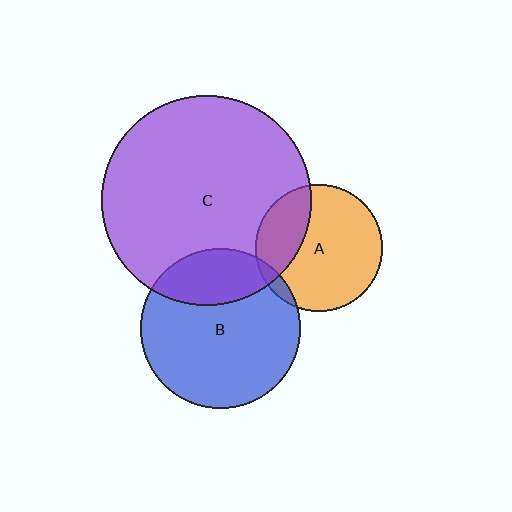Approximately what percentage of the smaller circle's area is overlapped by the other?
Approximately 30%.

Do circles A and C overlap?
Yes.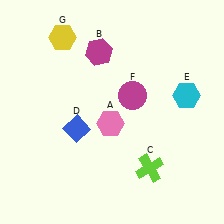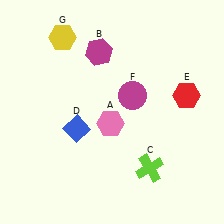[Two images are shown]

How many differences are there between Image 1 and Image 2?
There is 1 difference between the two images.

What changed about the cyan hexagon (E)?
In Image 1, E is cyan. In Image 2, it changed to red.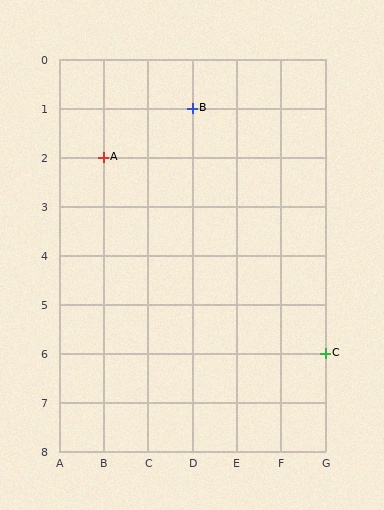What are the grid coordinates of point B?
Point B is at grid coordinates (D, 1).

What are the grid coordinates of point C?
Point C is at grid coordinates (G, 6).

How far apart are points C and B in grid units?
Points C and B are 3 columns and 5 rows apart (about 5.8 grid units diagonally).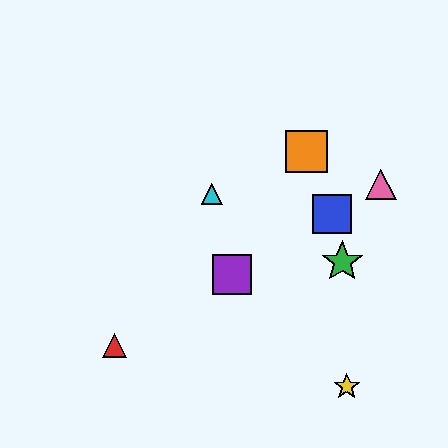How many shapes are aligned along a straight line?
4 shapes (the red triangle, the blue square, the purple square, the pink triangle) are aligned along a straight line.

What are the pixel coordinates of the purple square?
The purple square is at (232, 275).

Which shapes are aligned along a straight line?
The red triangle, the blue square, the purple square, the pink triangle are aligned along a straight line.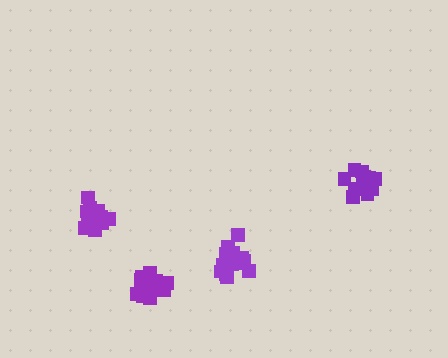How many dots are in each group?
Group 1: 13 dots, Group 2: 13 dots, Group 3: 17 dots, Group 4: 16 dots (59 total).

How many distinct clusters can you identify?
There are 4 distinct clusters.